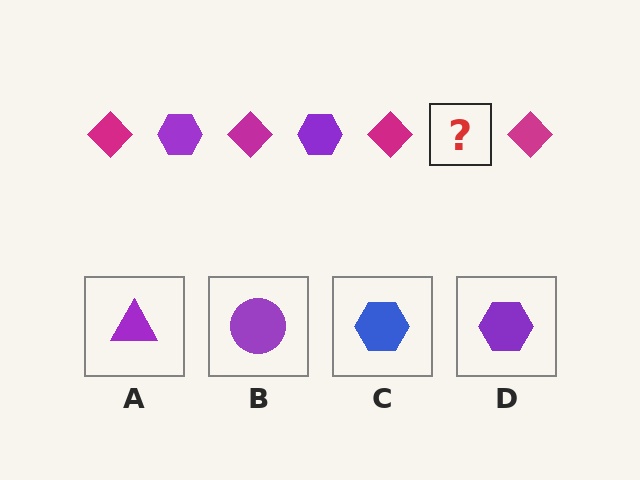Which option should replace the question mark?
Option D.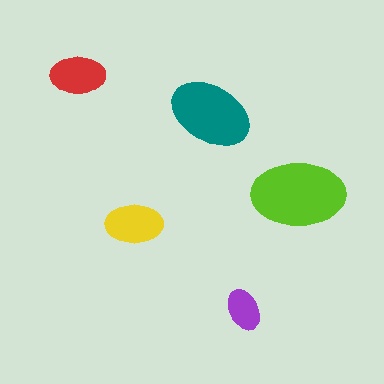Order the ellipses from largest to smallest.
the lime one, the teal one, the yellow one, the red one, the purple one.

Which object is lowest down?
The purple ellipse is bottommost.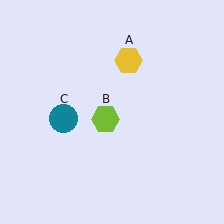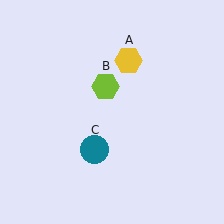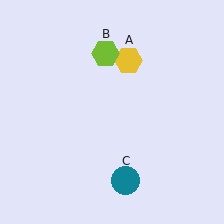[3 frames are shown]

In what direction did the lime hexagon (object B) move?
The lime hexagon (object B) moved up.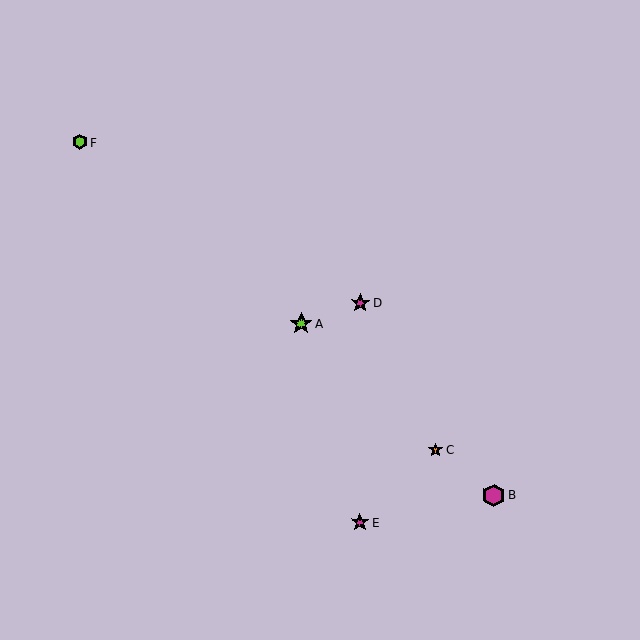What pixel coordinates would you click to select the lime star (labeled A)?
Click at (301, 324) to select the lime star A.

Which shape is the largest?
The magenta hexagon (labeled B) is the largest.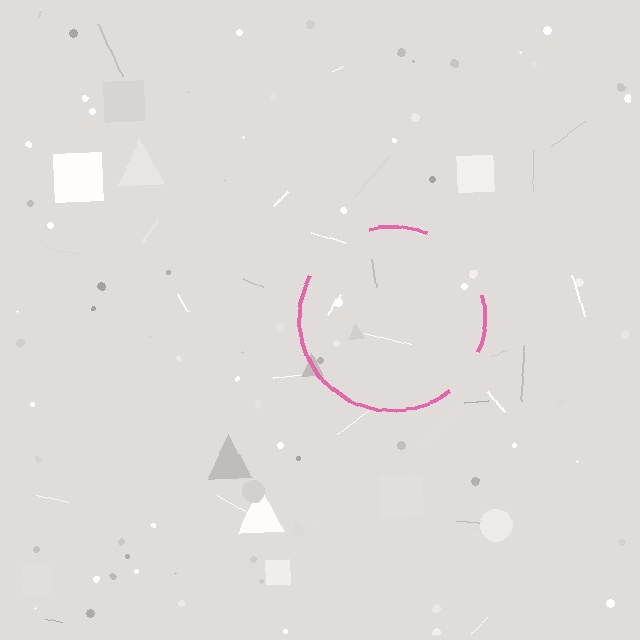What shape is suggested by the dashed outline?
The dashed outline suggests a circle.